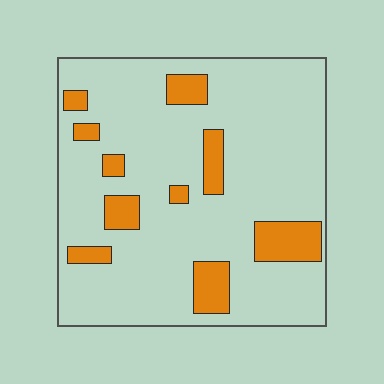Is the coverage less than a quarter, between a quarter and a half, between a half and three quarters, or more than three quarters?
Less than a quarter.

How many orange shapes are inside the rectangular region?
10.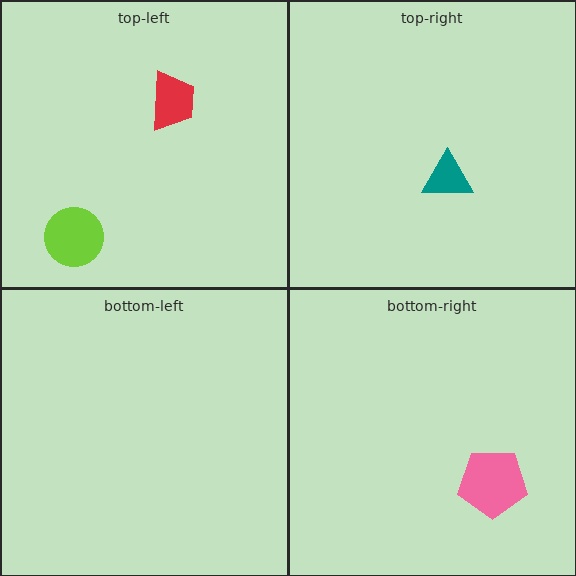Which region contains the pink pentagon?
The bottom-right region.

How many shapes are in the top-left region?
2.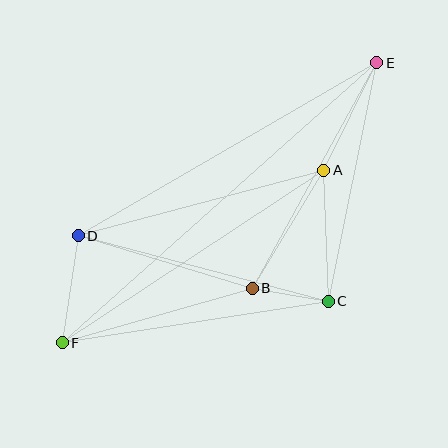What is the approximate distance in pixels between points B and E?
The distance between B and E is approximately 257 pixels.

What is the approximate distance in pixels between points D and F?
The distance between D and F is approximately 108 pixels.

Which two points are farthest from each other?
Points E and F are farthest from each other.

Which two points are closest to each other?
Points B and C are closest to each other.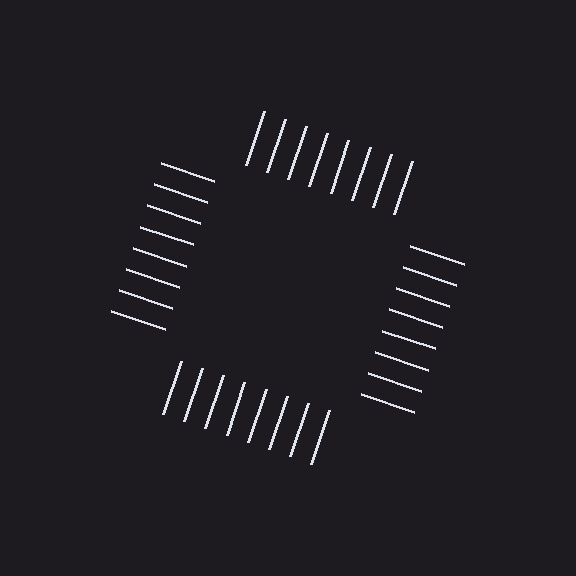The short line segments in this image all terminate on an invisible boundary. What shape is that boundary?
An illusory square — the line segments terminate on its edges but no continuous stroke is drawn.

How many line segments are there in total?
32 — 8 along each of the 4 edges.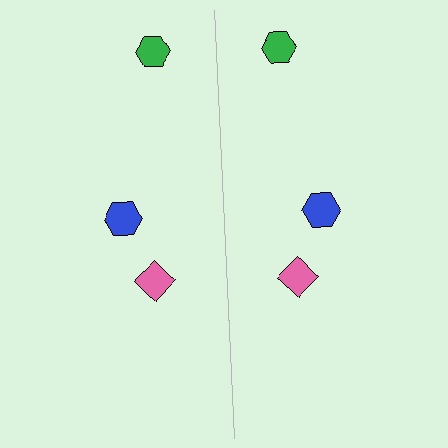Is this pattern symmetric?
Yes, this pattern has bilateral (reflection) symmetry.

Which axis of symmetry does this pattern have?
The pattern has a vertical axis of symmetry running through the center of the image.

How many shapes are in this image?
There are 6 shapes in this image.